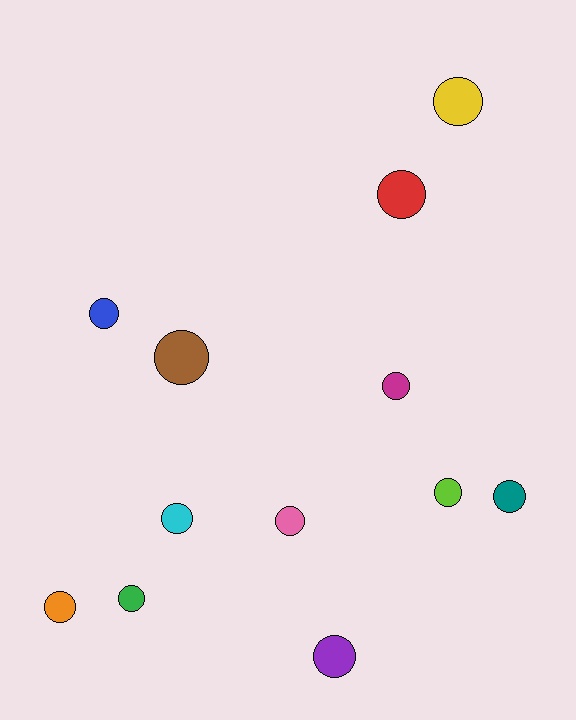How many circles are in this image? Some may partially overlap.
There are 12 circles.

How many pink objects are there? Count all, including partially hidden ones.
There is 1 pink object.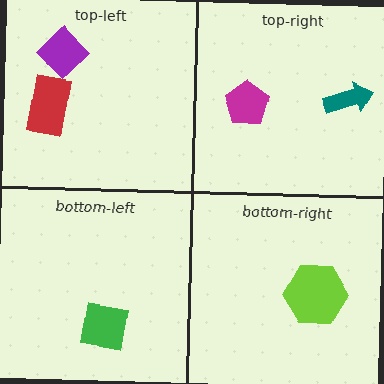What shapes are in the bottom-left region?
The green square.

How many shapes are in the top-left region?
2.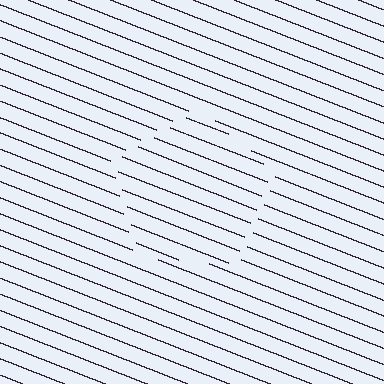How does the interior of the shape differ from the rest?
The interior of the shape contains the same grating, shifted by half a period — the contour is defined by the phase discontinuity where line-ends from the inner and outer gratings abut.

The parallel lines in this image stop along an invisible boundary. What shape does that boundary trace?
An illusory pentagon. The interior of the shape contains the same grating, shifted by half a period — the contour is defined by the phase discontinuity where line-ends from the inner and outer gratings abut.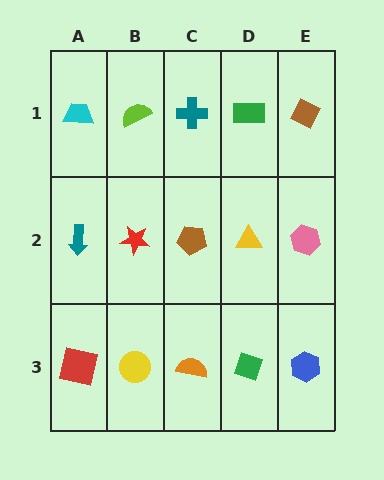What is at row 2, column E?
A pink hexagon.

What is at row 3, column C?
An orange semicircle.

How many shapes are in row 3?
5 shapes.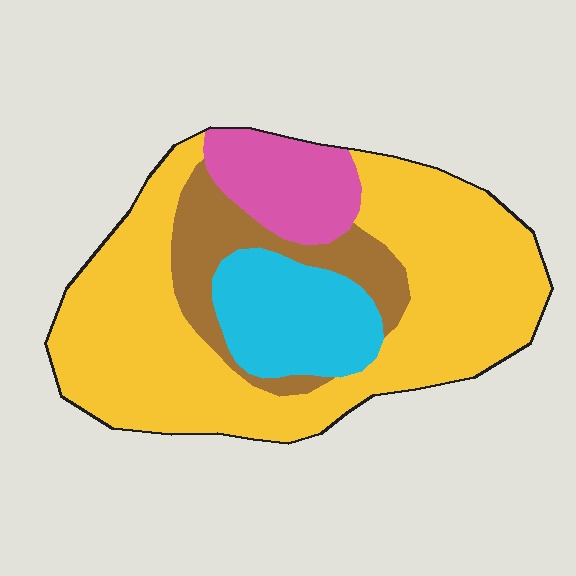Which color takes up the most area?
Yellow, at roughly 60%.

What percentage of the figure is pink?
Pink takes up about one eighth (1/8) of the figure.